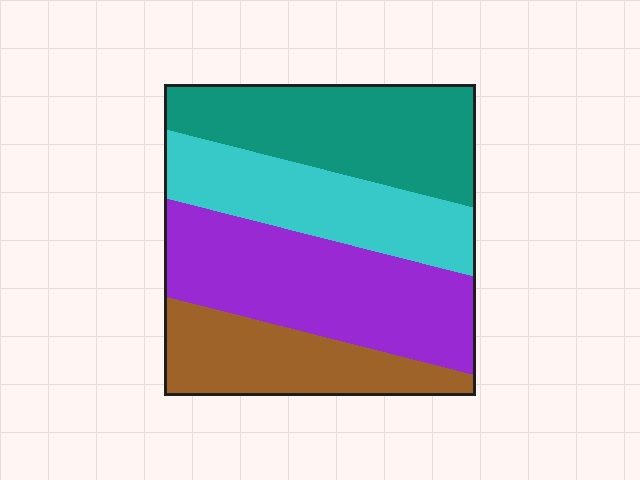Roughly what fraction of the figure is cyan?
Cyan takes up between a sixth and a third of the figure.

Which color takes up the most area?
Purple, at roughly 30%.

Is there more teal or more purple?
Purple.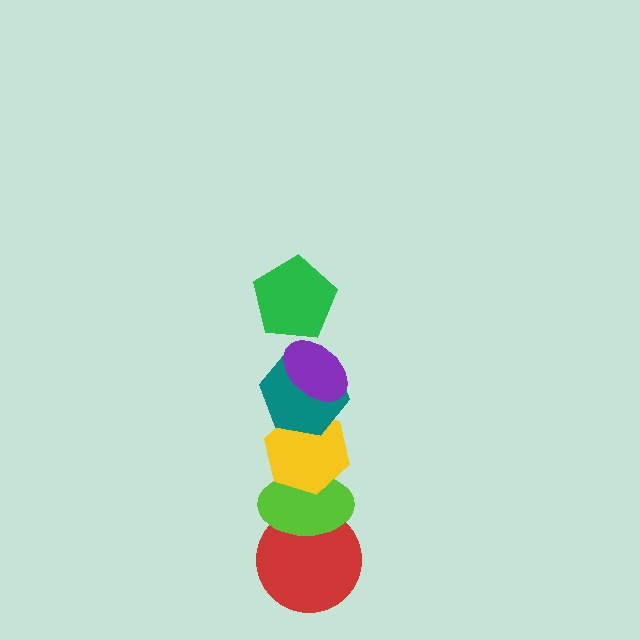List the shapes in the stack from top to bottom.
From top to bottom: the green pentagon, the purple ellipse, the teal hexagon, the yellow hexagon, the lime ellipse, the red circle.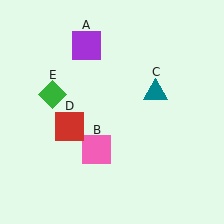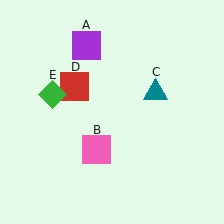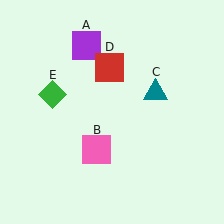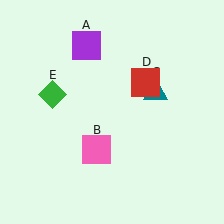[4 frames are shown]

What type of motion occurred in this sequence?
The red square (object D) rotated clockwise around the center of the scene.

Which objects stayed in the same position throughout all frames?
Purple square (object A) and pink square (object B) and teal triangle (object C) and green diamond (object E) remained stationary.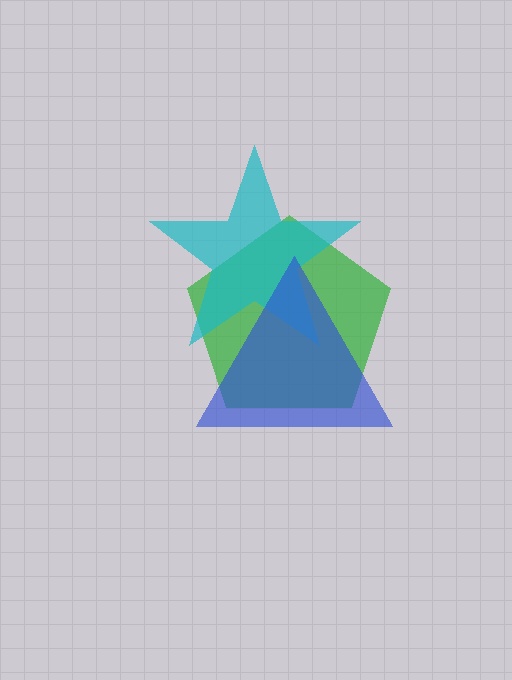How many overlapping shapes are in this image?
There are 3 overlapping shapes in the image.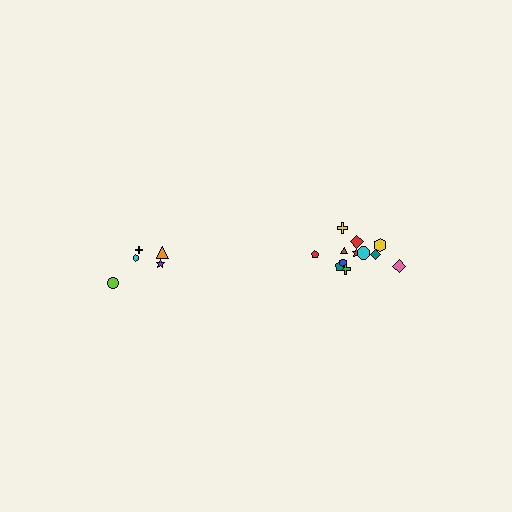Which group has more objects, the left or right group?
The right group.